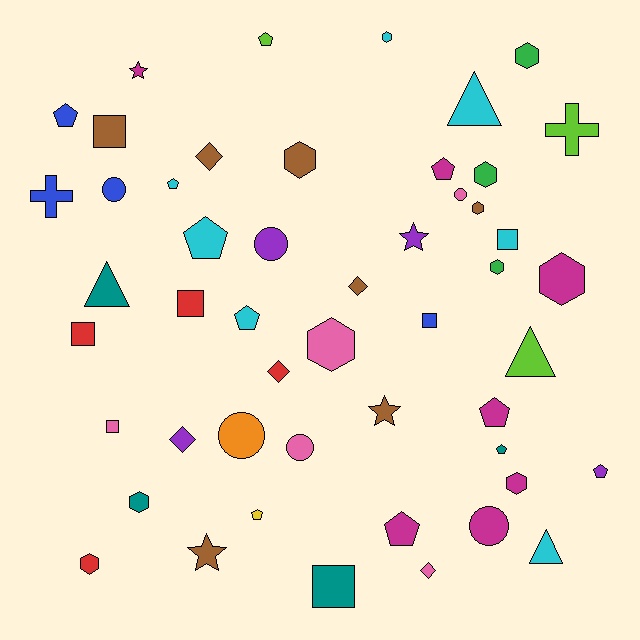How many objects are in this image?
There are 50 objects.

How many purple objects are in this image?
There are 4 purple objects.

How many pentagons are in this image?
There are 11 pentagons.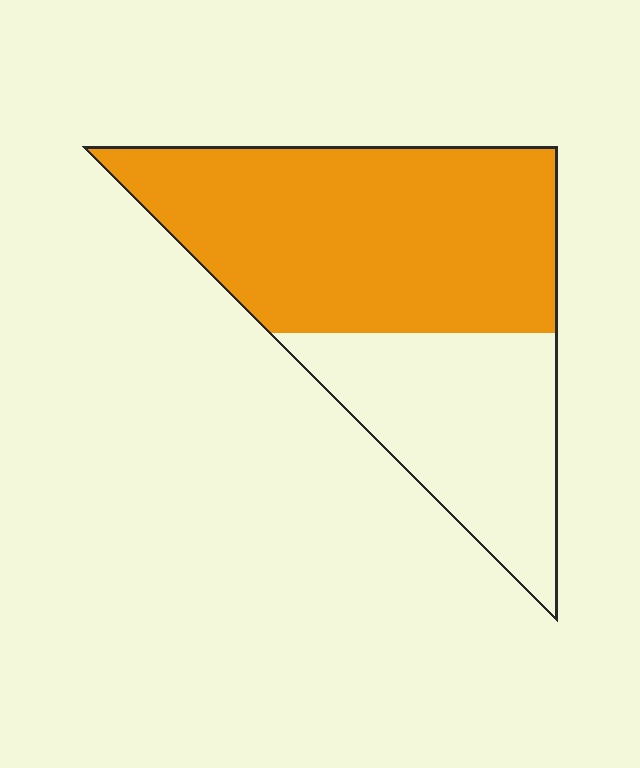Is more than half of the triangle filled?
Yes.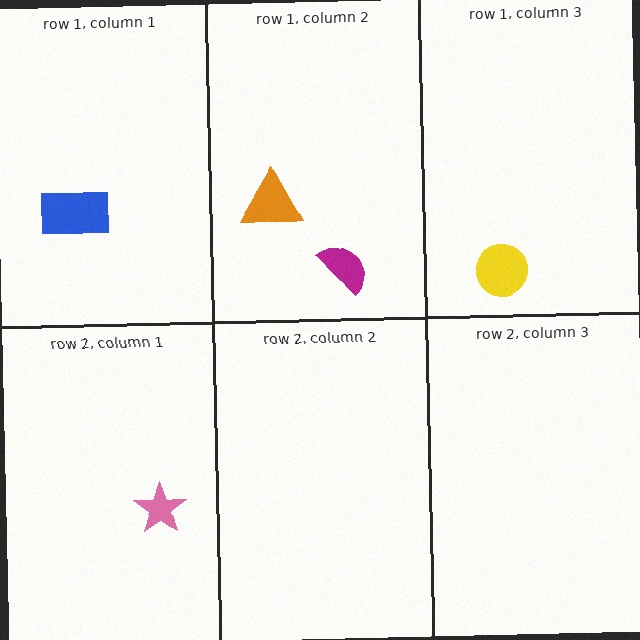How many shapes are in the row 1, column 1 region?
1.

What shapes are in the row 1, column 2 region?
The orange triangle, the magenta semicircle.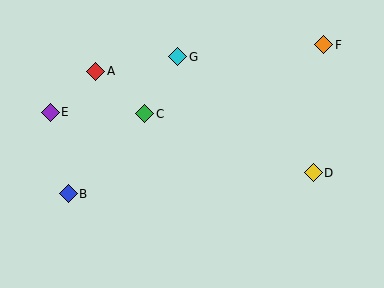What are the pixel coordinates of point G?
Point G is at (178, 57).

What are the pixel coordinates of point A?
Point A is at (96, 71).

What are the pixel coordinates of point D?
Point D is at (313, 173).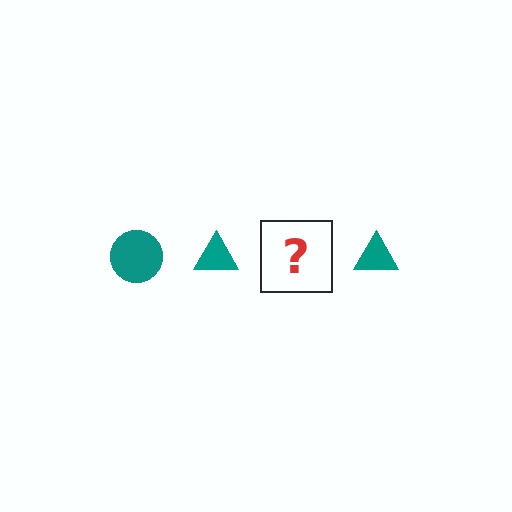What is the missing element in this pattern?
The missing element is a teal circle.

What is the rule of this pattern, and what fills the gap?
The rule is that the pattern cycles through circle, triangle shapes in teal. The gap should be filled with a teal circle.